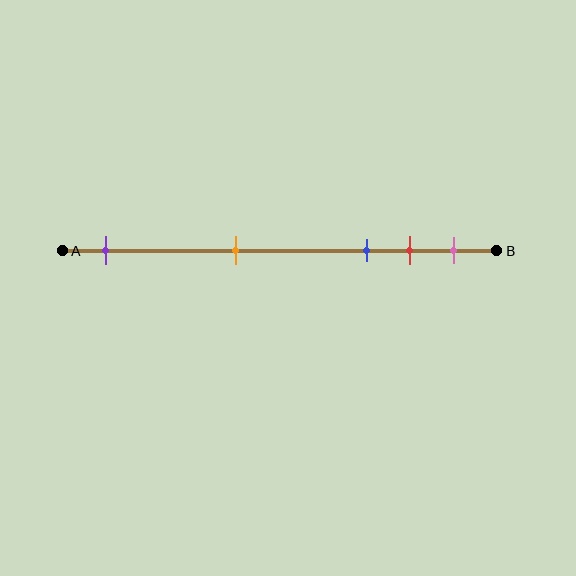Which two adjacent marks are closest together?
The red and pink marks are the closest adjacent pair.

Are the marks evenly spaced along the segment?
No, the marks are not evenly spaced.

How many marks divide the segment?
There are 5 marks dividing the segment.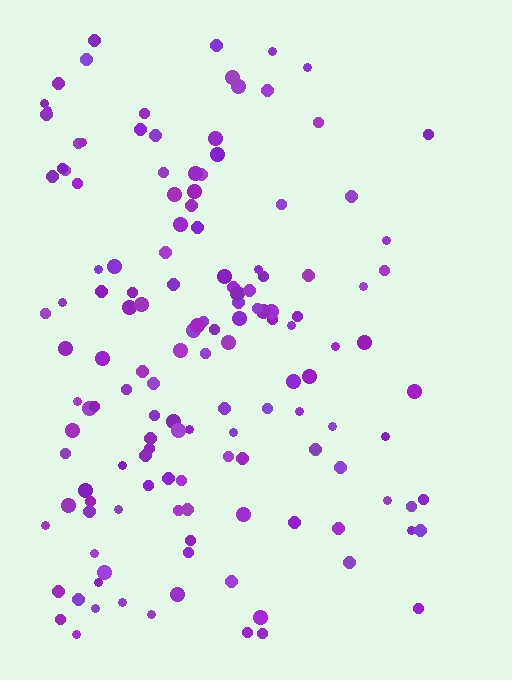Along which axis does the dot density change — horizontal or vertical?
Horizontal.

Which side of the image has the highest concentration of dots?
The left.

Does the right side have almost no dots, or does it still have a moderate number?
Still a moderate number, just noticeably fewer than the left.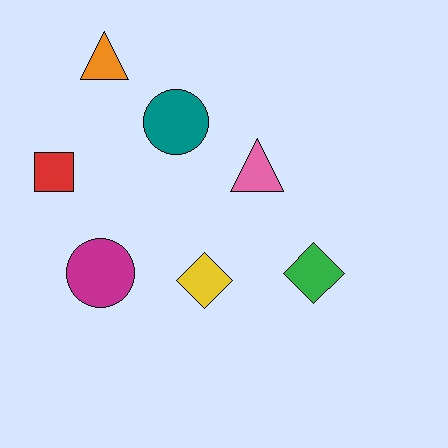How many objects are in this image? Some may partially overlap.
There are 7 objects.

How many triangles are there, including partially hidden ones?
There are 2 triangles.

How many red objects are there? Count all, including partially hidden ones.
There is 1 red object.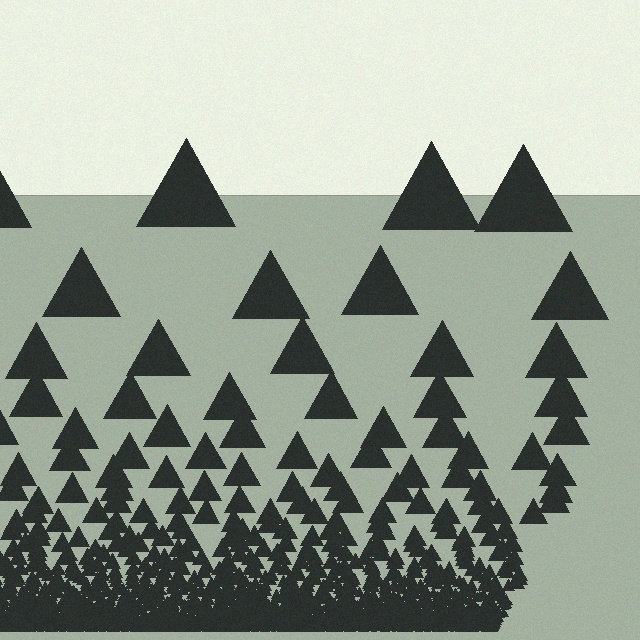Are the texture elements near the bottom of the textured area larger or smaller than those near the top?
Smaller. The gradient is inverted — elements near the bottom are smaller and denser.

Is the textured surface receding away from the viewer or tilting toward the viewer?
The surface appears to tilt toward the viewer. Texture elements get larger and sparser toward the top.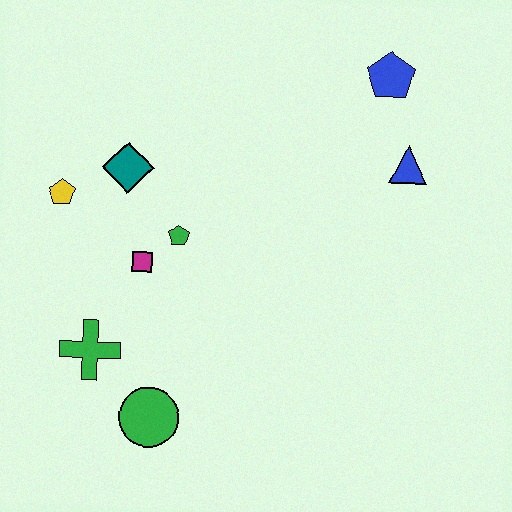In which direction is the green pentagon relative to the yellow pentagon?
The green pentagon is to the right of the yellow pentagon.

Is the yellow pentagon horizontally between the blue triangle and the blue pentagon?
No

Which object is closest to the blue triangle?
The blue pentagon is closest to the blue triangle.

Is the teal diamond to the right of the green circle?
No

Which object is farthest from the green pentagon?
The blue pentagon is farthest from the green pentagon.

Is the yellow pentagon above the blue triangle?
No